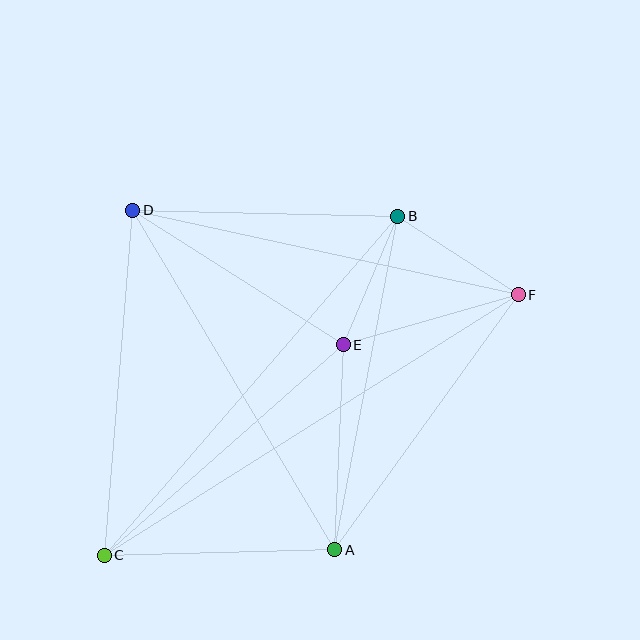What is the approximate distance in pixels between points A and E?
The distance between A and E is approximately 205 pixels.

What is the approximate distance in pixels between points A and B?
The distance between A and B is approximately 340 pixels.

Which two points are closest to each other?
Points B and E are closest to each other.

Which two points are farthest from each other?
Points C and F are farthest from each other.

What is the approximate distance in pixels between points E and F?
The distance between E and F is approximately 182 pixels.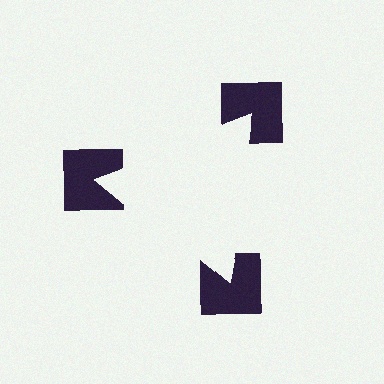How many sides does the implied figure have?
3 sides.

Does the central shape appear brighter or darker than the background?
It typically appears slightly brighter than the background, even though no actual brightness change is drawn.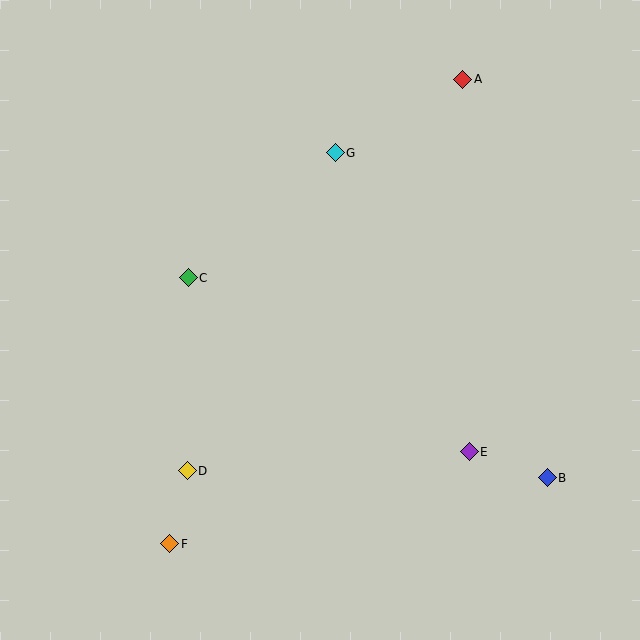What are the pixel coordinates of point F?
Point F is at (170, 544).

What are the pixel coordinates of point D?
Point D is at (187, 471).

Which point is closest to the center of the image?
Point C at (188, 278) is closest to the center.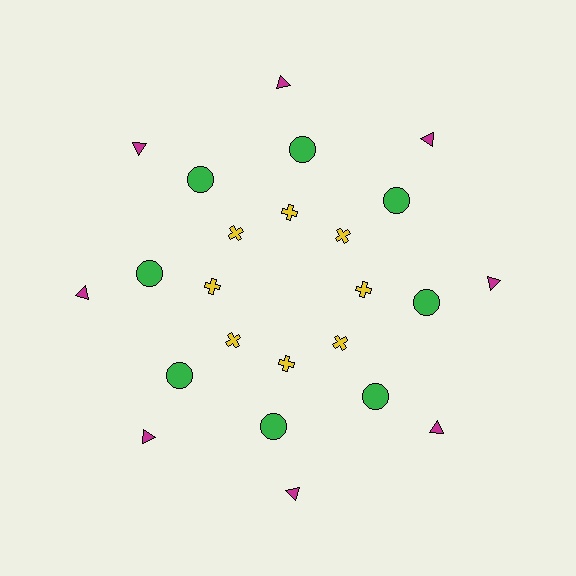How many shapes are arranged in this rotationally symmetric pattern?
There are 24 shapes, arranged in 8 groups of 3.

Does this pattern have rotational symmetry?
Yes, this pattern has 8-fold rotational symmetry. It looks the same after rotating 45 degrees around the center.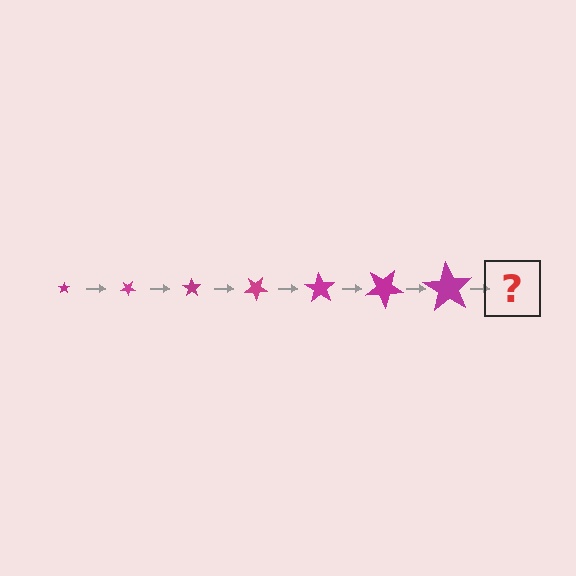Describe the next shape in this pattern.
It should be a star, larger than the previous one and rotated 245 degrees from the start.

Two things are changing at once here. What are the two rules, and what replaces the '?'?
The two rules are that the star grows larger each step and it rotates 35 degrees each step. The '?' should be a star, larger than the previous one and rotated 245 degrees from the start.